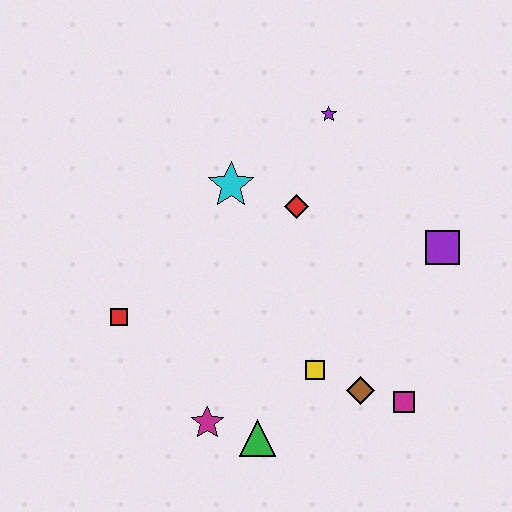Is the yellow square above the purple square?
No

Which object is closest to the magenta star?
The green triangle is closest to the magenta star.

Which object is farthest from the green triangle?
The purple star is farthest from the green triangle.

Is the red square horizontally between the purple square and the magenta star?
No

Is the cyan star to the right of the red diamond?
No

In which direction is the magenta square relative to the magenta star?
The magenta square is to the right of the magenta star.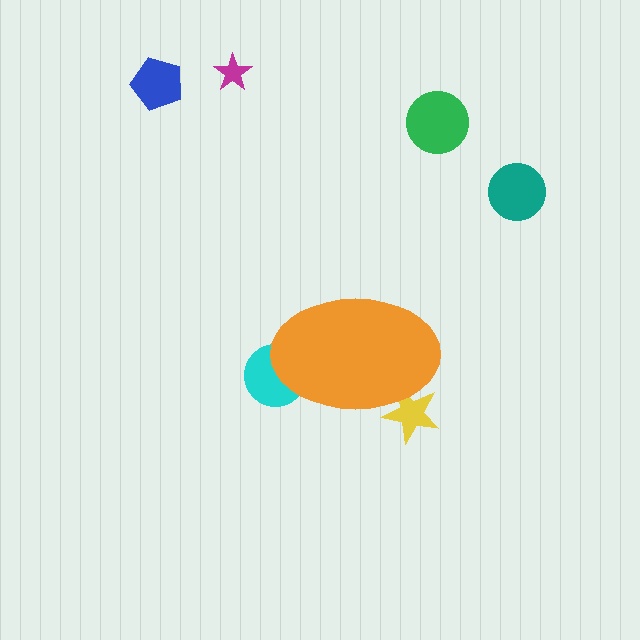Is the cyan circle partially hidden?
Yes, the cyan circle is partially hidden behind the orange ellipse.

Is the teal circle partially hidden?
No, the teal circle is fully visible.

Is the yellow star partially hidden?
Yes, the yellow star is partially hidden behind the orange ellipse.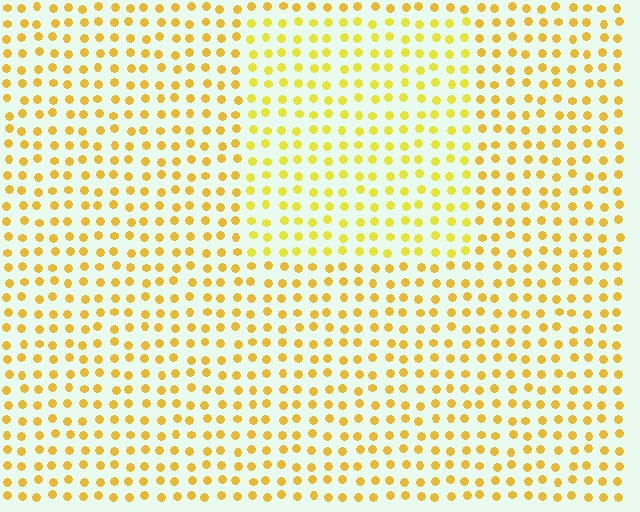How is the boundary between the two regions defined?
The boundary is defined purely by a slight shift in hue (about 15 degrees). Spacing, size, and orientation are identical on both sides.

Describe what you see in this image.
The image is filled with small yellow elements in a uniform arrangement. A rectangle-shaped region is visible where the elements are tinted to a slightly different hue, forming a subtle color boundary.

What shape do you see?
I see a rectangle.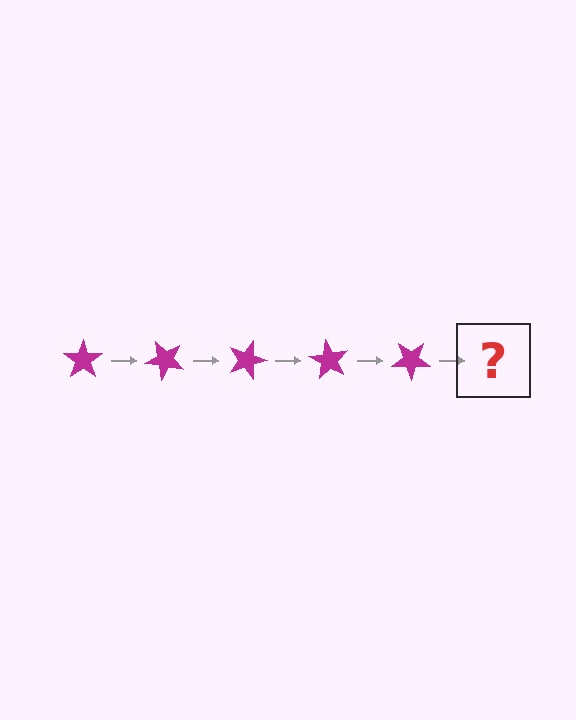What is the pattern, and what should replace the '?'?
The pattern is that the star rotates 45 degrees each step. The '?' should be a magenta star rotated 225 degrees.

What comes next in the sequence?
The next element should be a magenta star rotated 225 degrees.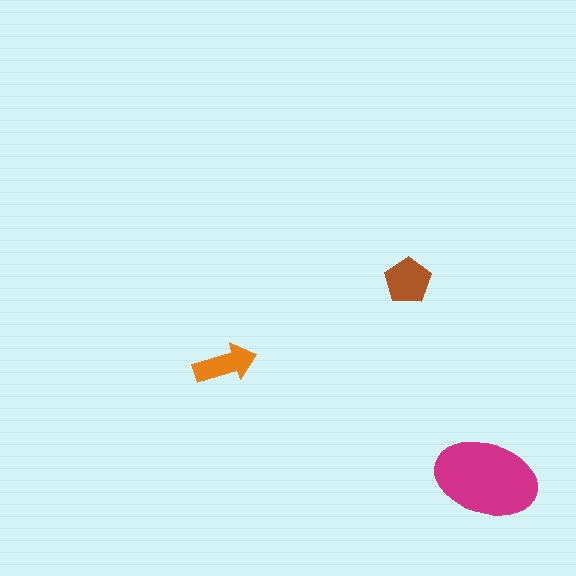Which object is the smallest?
The orange arrow.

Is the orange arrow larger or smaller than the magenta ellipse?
Smaller.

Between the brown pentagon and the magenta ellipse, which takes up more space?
The magenta ellipse.